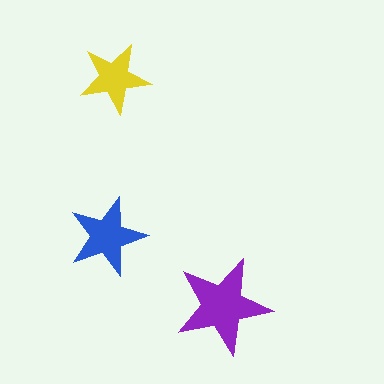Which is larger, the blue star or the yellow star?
The blue one.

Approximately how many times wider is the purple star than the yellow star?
About 1.5 times wider.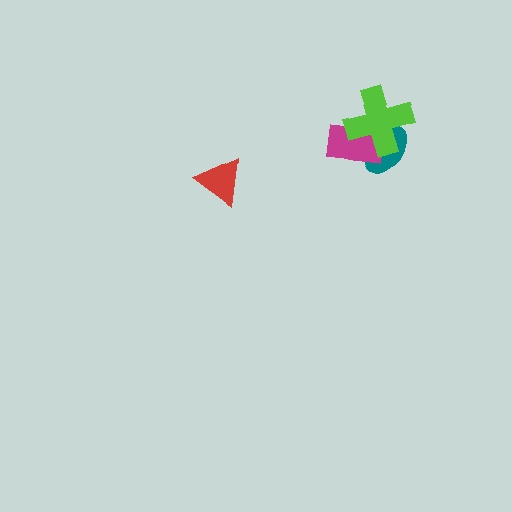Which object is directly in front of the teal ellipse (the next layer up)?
The magenta rectangle is directly in front of the teal ellipse.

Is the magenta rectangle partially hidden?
Yes, it is partially covered by another shape.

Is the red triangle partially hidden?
No, no other shape covers it.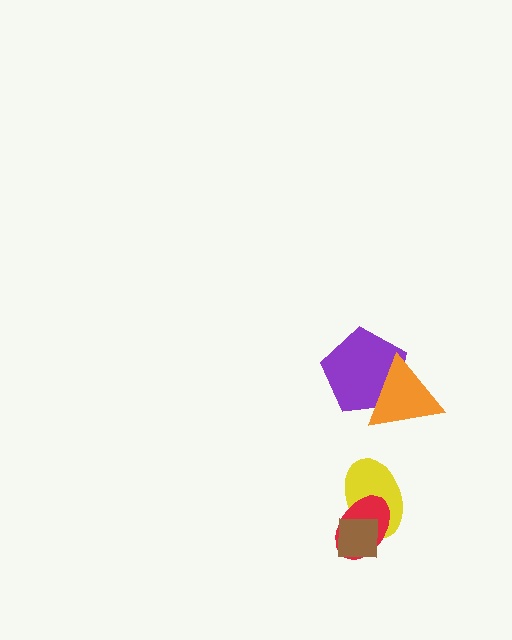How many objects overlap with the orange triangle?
1 object overlaps with the orange triangle.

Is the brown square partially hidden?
No, no other shape covers it.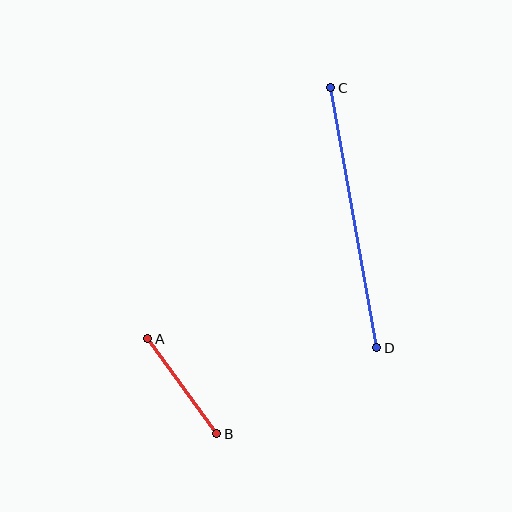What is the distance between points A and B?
The distance is approximately 118 pixels.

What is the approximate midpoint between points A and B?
The midpoint is at approximately (182, 386) pixels.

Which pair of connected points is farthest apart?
Points C and D are farthest apart.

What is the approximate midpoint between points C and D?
The midpoint is at approximately (354, 218) pixels.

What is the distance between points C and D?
The distance is approximately 264 pixels.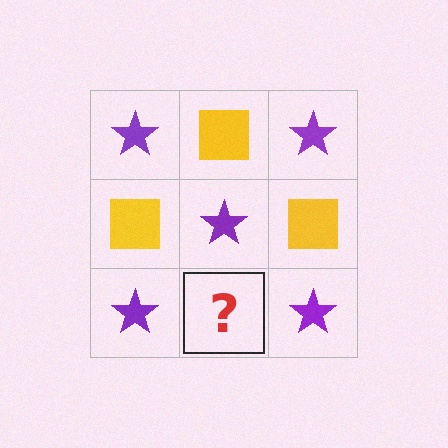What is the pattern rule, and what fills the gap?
The rule is that it alternates purple star and yellow square in a checkerboard pattern. The gap should be filled with a yellow square.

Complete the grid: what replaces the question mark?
The question mark should be replaced with a yellow square.